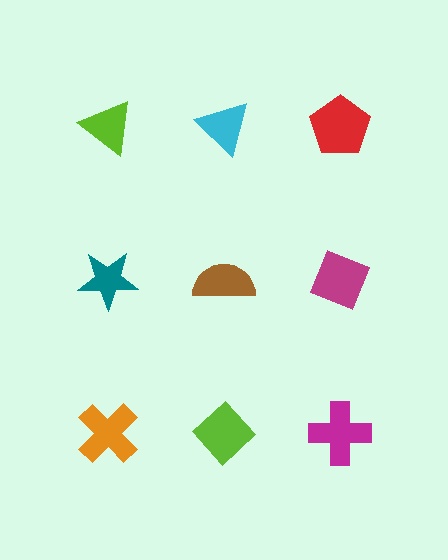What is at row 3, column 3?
A magenta cross.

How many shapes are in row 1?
3 shapes.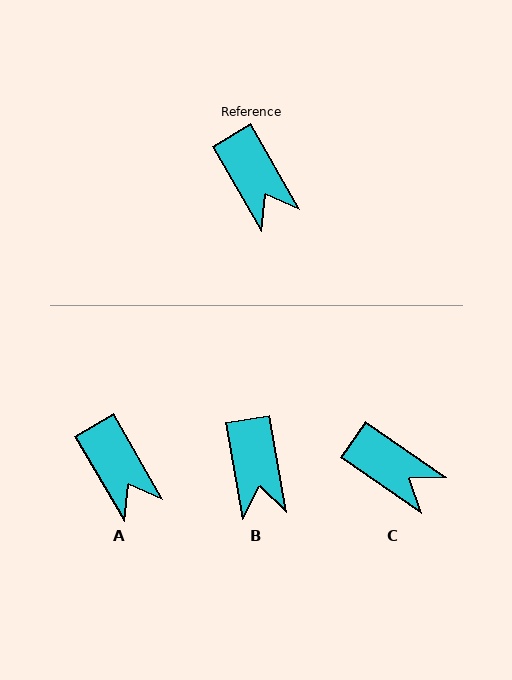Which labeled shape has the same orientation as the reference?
A.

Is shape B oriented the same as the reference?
No, it is off by about 20 degrees.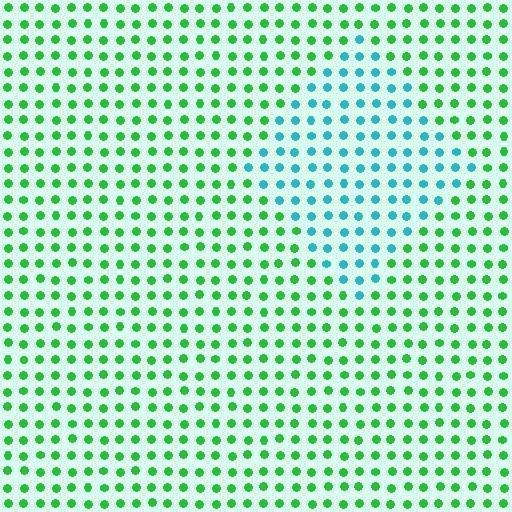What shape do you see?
I see a diamond.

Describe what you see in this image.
The image is filled with small green elements in a uniform arrangement. A diamond-shaped region is visible where the elements are tinted to a slightly different hue, forming a subtle color boundary.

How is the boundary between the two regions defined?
The boundary is defined purely by a slight shift in hue (about 57 degrees). Spacing, size, and orientation are identical on both sides.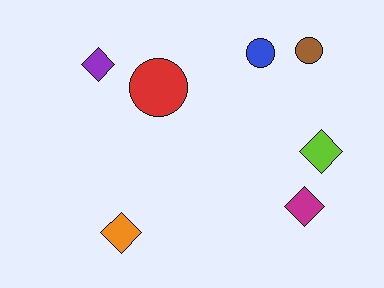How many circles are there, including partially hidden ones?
There are 3 circles.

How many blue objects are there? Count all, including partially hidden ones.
There is 1 blue object.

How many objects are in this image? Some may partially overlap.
There are 7 objects.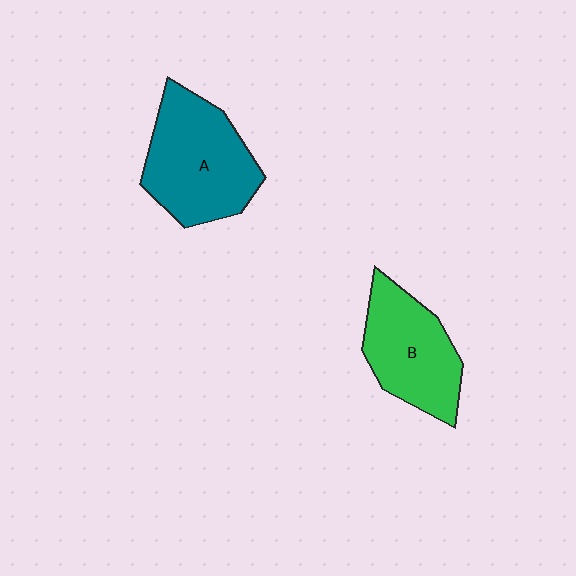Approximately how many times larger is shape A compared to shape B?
Approximately 1.2 times.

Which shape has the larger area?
Shape A (teal).